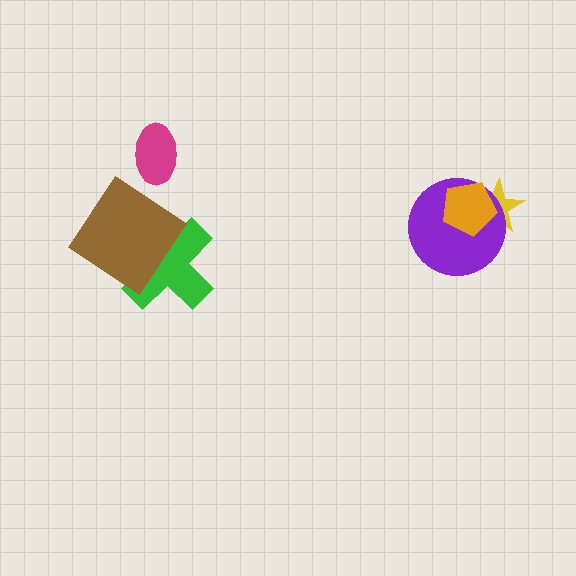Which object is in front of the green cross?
The brown diamond is in front of the green cross.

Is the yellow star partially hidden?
Yes, it is partially covered by another shape.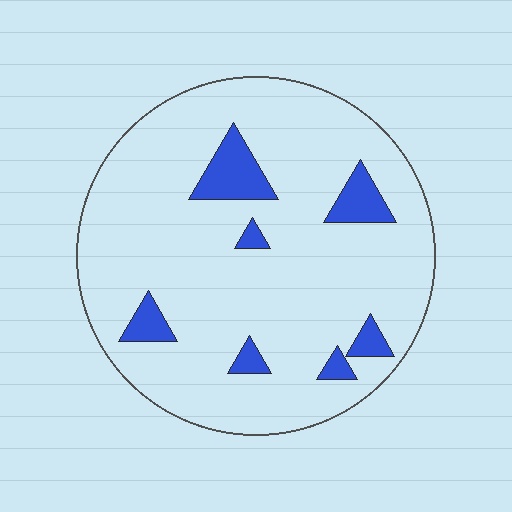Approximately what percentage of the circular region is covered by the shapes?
Approximately 10%.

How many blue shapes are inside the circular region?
7.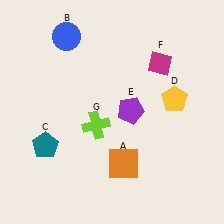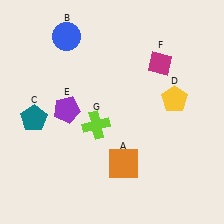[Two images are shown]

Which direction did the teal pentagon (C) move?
The teal pentagon (C) moved up.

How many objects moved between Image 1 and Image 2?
2 objects moved between the two images.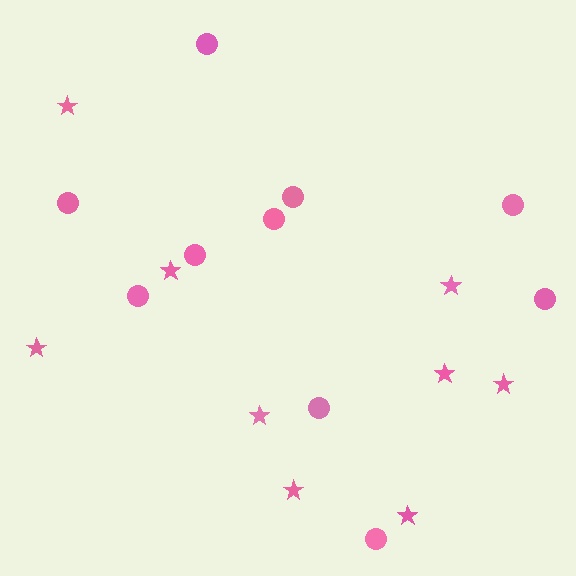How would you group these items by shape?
There are 2 groups: one group of stars (9) and one group of circles (10).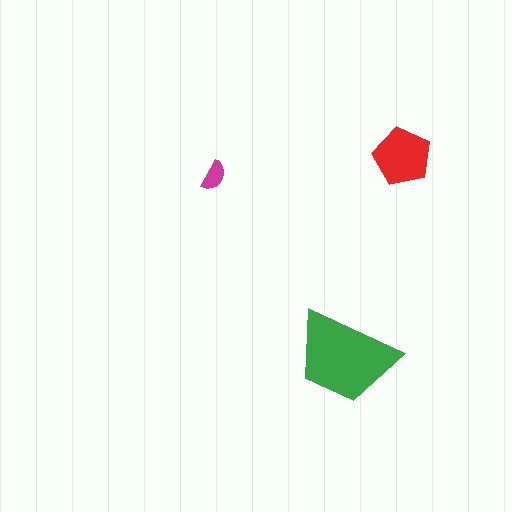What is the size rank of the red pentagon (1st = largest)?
2nd.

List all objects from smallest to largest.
The magenta semicircle, the red pentagon, the green trapezoid.